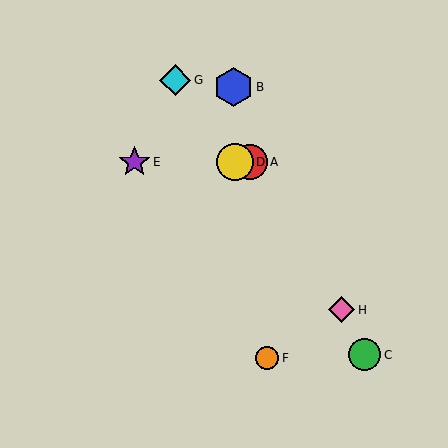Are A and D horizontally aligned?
Yes, both are at y≈162.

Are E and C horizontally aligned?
No, E is at y≈162 and C is at y≈355.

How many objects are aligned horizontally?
3 objects (A, D, E) are aligned horizontally.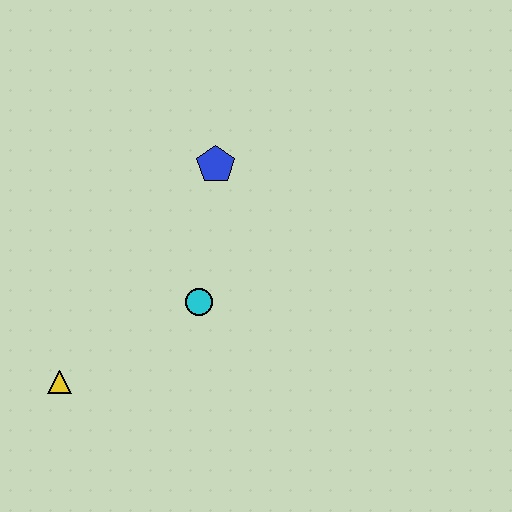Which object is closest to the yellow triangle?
The cyan circle is closest to the yellow triangle.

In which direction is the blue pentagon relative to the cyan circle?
The blue pentagon is above the cyan circle.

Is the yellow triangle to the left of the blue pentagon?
Yes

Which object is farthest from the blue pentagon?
The yellow triangle is farthest from the blue pentagon.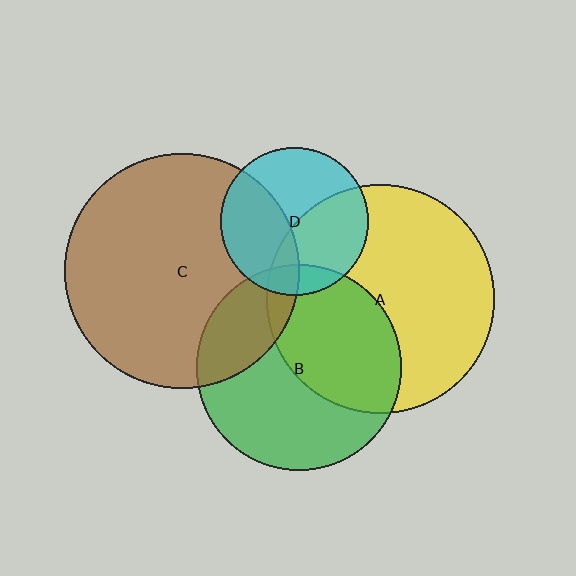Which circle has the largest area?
Circle C (brown).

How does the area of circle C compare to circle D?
Approximately 2.5 times.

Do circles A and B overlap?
Yes.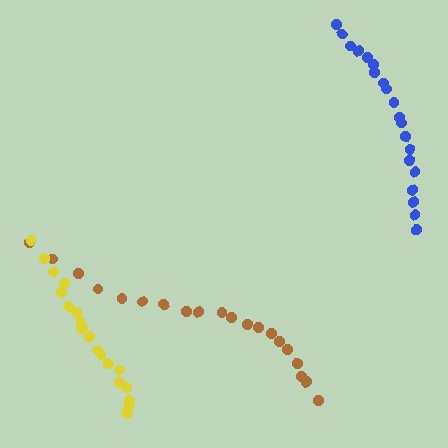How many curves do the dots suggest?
There are 3 distinct paths.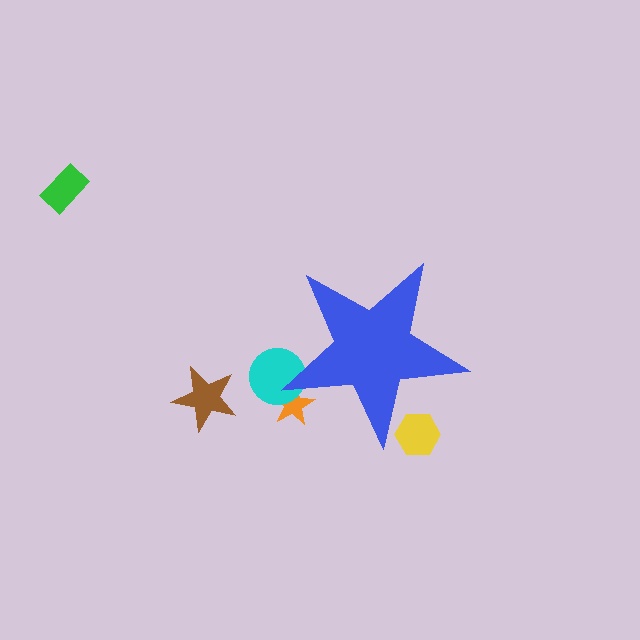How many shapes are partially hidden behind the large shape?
3 shapes are partially hidden.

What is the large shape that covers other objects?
A blue star.